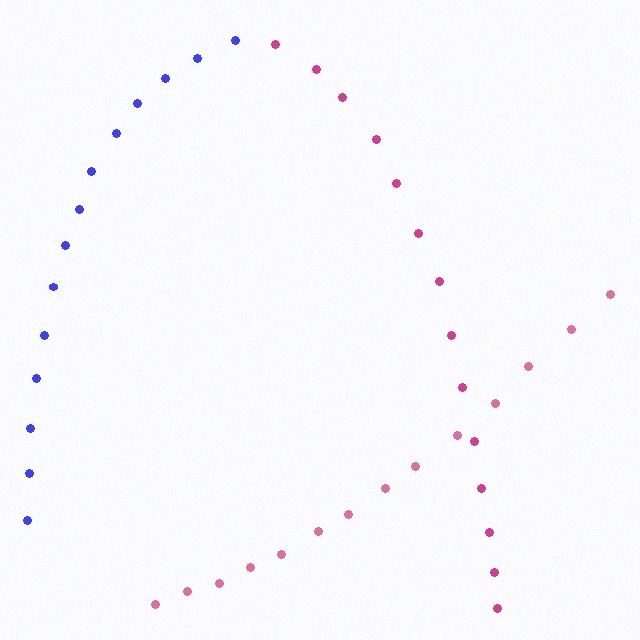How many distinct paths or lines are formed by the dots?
There are 3 distinct paths.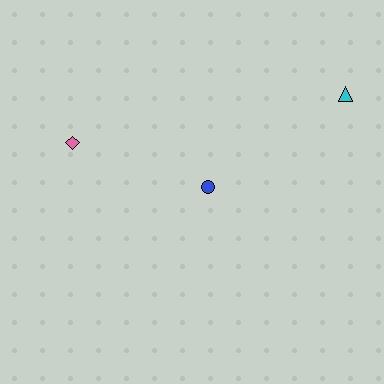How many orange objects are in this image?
There are no orange objects.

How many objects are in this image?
There are 3 objects.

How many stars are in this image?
There are no stars.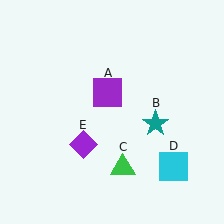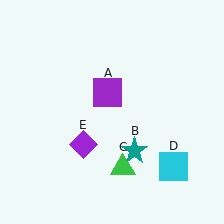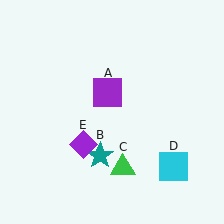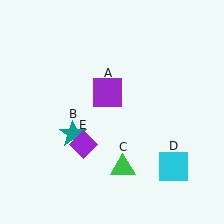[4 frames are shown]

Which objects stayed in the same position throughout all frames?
Purple square (object A) and green triangle (object C) and cyan square (object D) and purple diamond (object E) remained stationary.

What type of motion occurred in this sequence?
The teal star (object B) rotated clockwise around the center of the scene.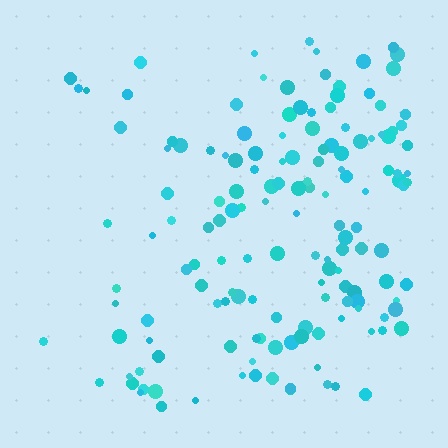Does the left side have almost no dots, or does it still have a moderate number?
Still a moderate number, just noticeably fewer than the right.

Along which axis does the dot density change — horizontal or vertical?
Horizontal.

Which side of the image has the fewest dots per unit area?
The left.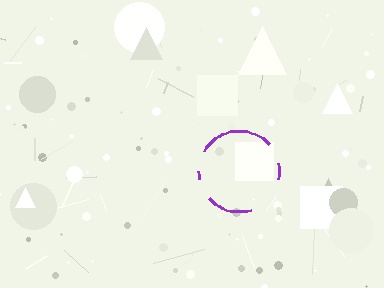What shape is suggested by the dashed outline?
The dashed outline suggests a circle.